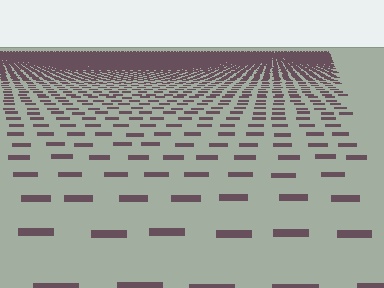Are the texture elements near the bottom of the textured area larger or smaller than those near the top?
Larger. Near the bottom, elements are closer to the viewer and appear at a bigger on-screen size.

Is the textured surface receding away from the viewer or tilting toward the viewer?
The surface is receding away from the viewer. Texture elements get smaller and denser toward the top.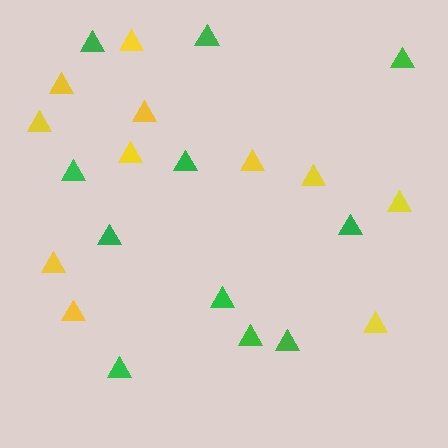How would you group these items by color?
There are 2 groups: one group of yellow triangles (11) and one group of green triangles (11).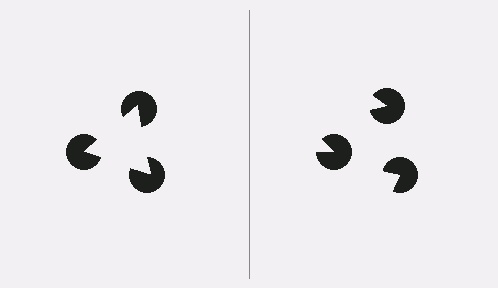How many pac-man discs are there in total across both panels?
6 — 3 on each side.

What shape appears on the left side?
An illusory triangle.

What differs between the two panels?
The pac-man discs are positioned identically on both sides; only the wedge orientations differ. On the left they align to a triangle; on the right they are misaligned.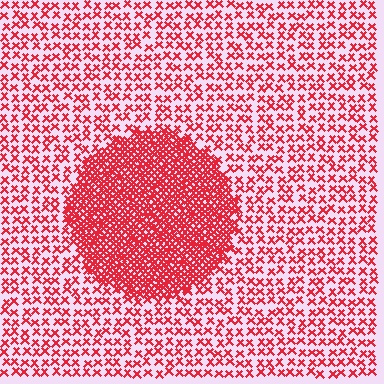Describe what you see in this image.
The image contains small red elements arranged at two different densities. A circle-shaped region is visible where the elements are more densely packed than the surrounding area.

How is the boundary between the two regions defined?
The boundary is defined by a change in element density (approximately 2.9x ratio). All elements are the same color, size, and shape.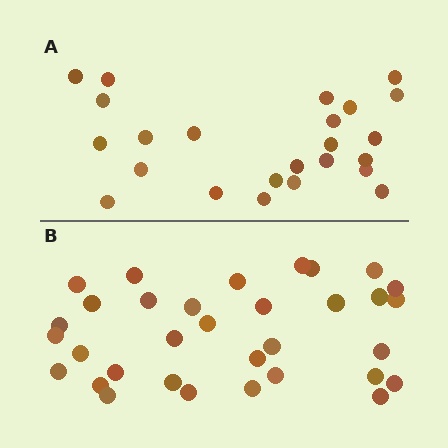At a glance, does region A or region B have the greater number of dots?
Region B (the bottom region) has more dots.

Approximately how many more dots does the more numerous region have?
Region B has roughly 8 or so more dots than region A.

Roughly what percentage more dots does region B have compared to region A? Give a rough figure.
About 40% more.